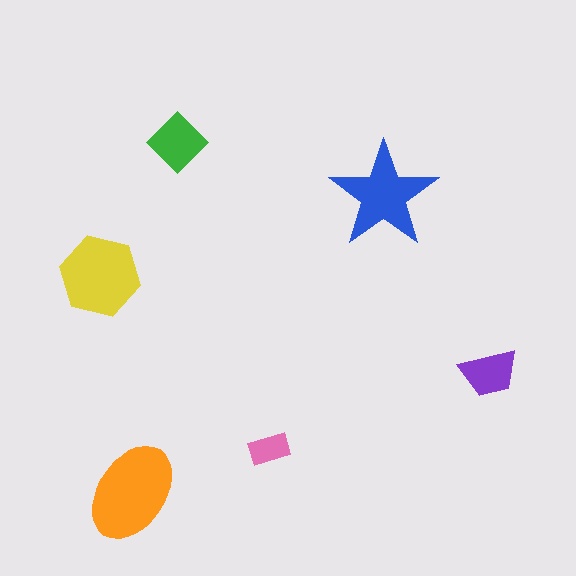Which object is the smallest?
The pink rectangle.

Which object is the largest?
The orange ellipse.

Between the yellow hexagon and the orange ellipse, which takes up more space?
The orange ellipse.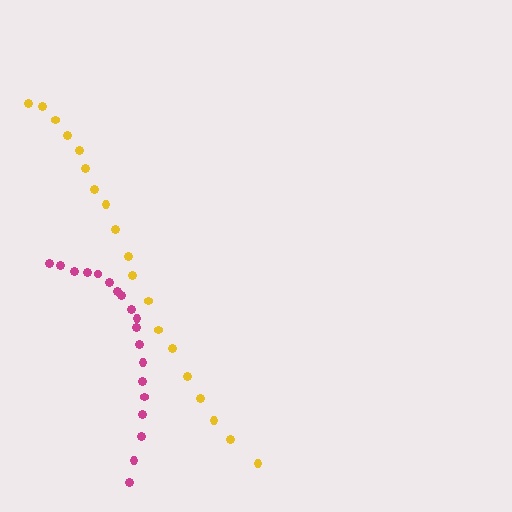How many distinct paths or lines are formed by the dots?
There are 2 distinct paths.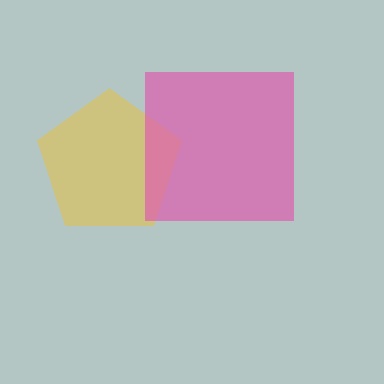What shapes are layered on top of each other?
The layered shapes are: a yellow pentagon, a pink square.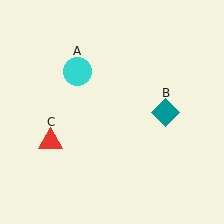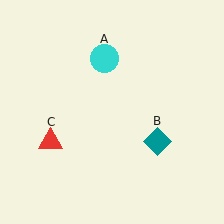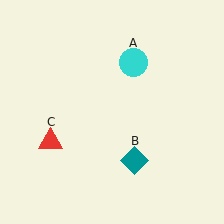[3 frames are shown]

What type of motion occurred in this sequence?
The cyan circle (object A), teal diamond (object B) rotated clockwise around the center of the scene.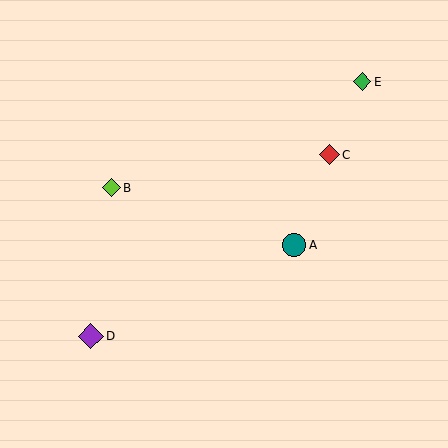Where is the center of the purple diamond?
The center of the purple diamond is at (91, 336).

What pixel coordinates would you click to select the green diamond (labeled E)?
Click at (362, 82) to select the green diamond E.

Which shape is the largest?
The purple diamond (labeled D) is the largest.